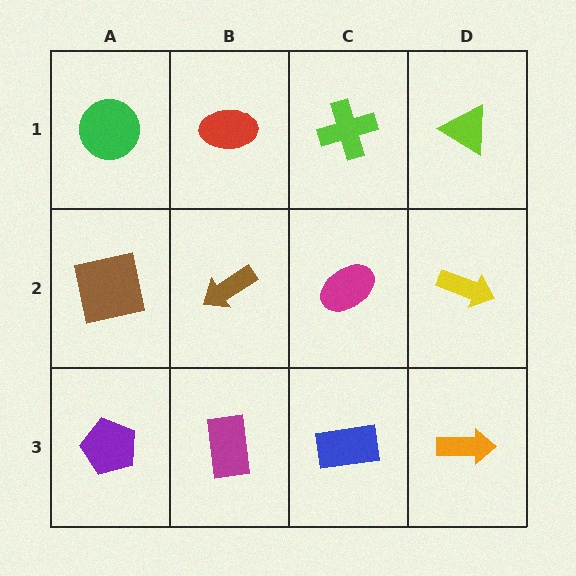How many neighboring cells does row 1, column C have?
3.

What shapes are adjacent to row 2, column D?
A lime triangle (row 1, column D), an orange arrow (row 3, column D), a magenta ellipse (row 2, column C).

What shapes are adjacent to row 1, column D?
A yellow arrow (row 2, column D), a lime cross (row 1, column C).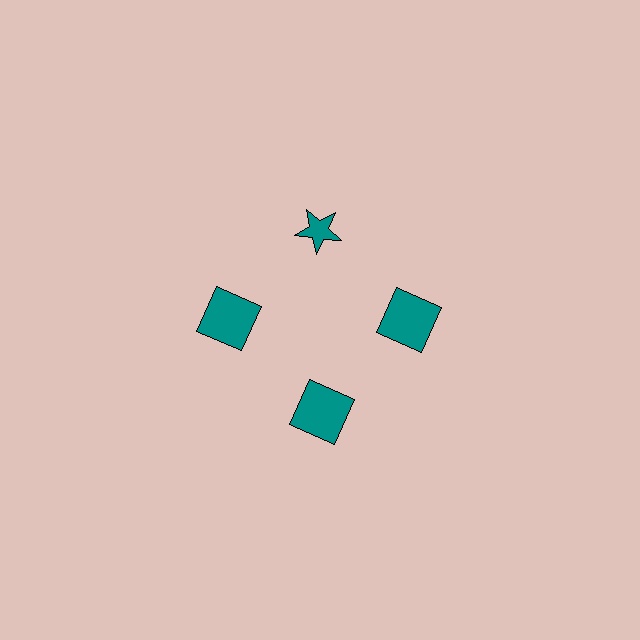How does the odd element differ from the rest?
It has a different shape: star instead of square.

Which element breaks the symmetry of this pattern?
The teal star at roughly the 12 o'clock position breaks the symmetry. All other shapes are teal squares.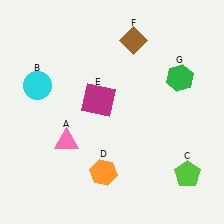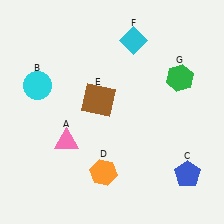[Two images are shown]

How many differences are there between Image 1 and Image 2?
There are 3 differences between the two images.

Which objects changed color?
C changed from lime to blue. E changed from magenta to brown. F changed from brown to cyan.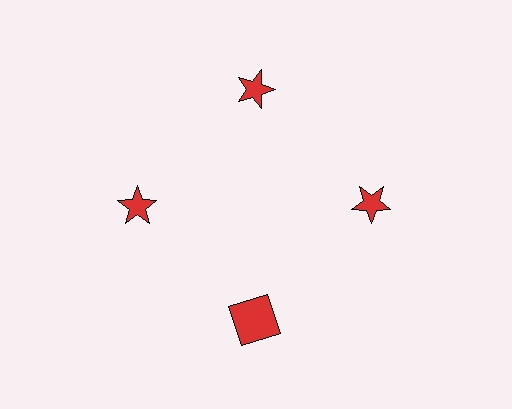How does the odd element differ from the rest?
It has a different shape: square instead of star.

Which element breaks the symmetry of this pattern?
The red square at roughly the 6 o'clock position breaks the symmetry. All other shapes are red stars.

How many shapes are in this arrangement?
There are 4 shapes arranged in a ring pattern.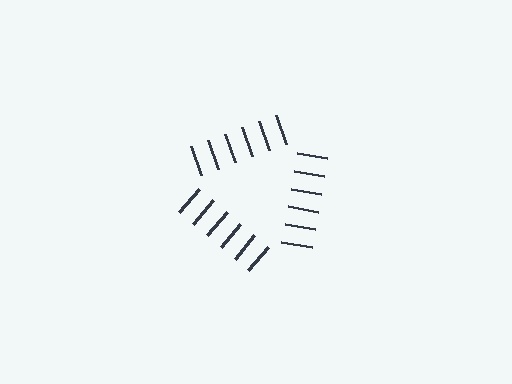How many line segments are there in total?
18 — 6 along each of the 3 edges.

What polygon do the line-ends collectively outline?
An illusory triangle — the line segments terminate on its edges but no continuous stroke is drawn.